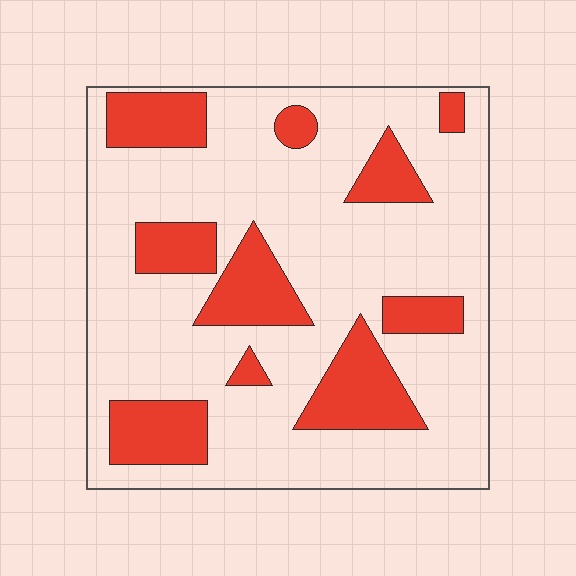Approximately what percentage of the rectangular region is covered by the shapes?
Approximately 25%.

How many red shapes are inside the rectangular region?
10.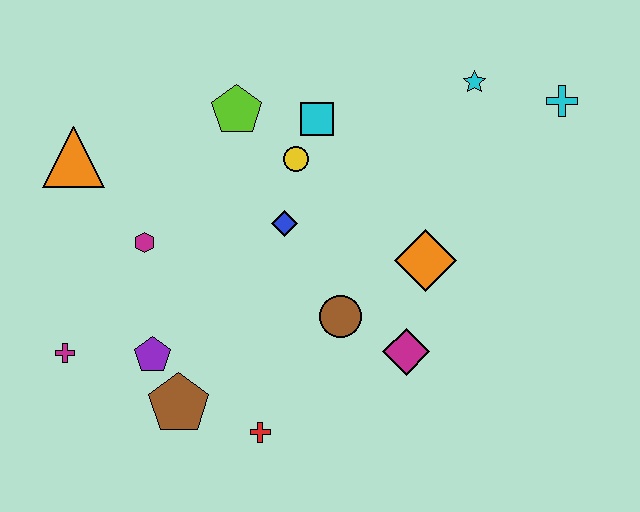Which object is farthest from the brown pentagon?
The cyan cross is farthest from the brown pentagon.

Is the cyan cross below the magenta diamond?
No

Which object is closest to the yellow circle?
The cyan square is closest to the yellow circle.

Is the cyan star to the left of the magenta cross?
No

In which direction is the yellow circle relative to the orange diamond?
The yellow circle is to the left of the orange diamond.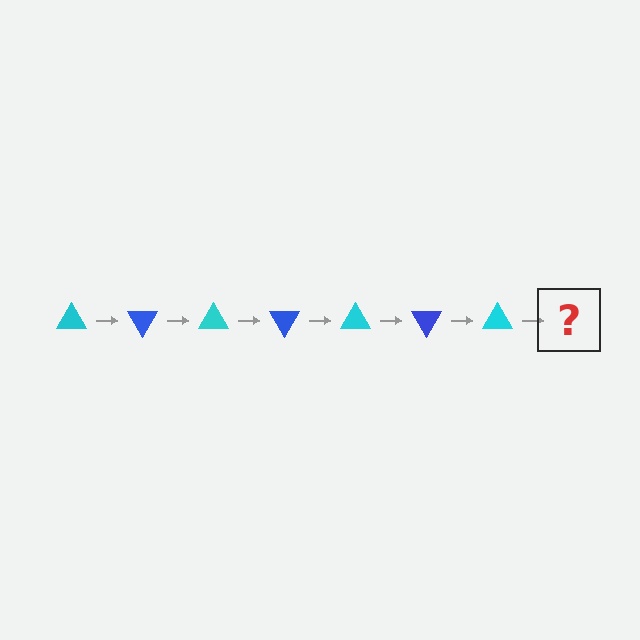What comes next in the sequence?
The next element should be a blue triangle, rotated 420 degrees from the start.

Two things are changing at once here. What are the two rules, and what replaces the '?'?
The two rules are that it rotates 60 degrees each step and the color cycles through cyan and blue. The '?' should be a blue triangle, rotated 420 degrees from the start.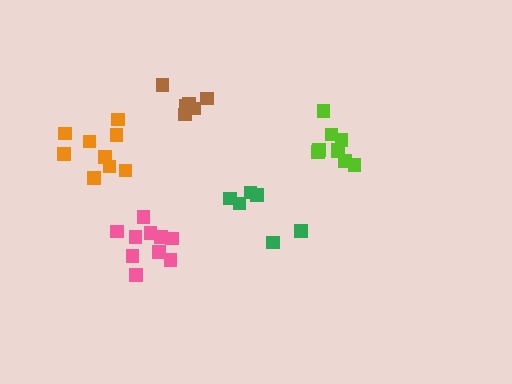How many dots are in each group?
Group 1: 9 dots, Group 2: 6 dots, Group 3: 9 dots, Group 4: 10 dots, Group 5: 6 dots (40 total).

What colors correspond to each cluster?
The clusters are colored: orange, green, lime, pink, brown.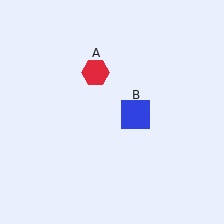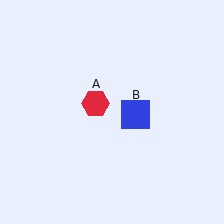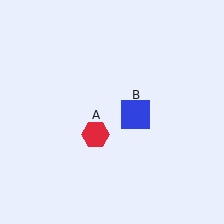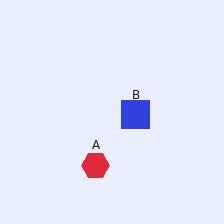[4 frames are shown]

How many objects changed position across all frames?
1 object changed position: red hexagon (object A).